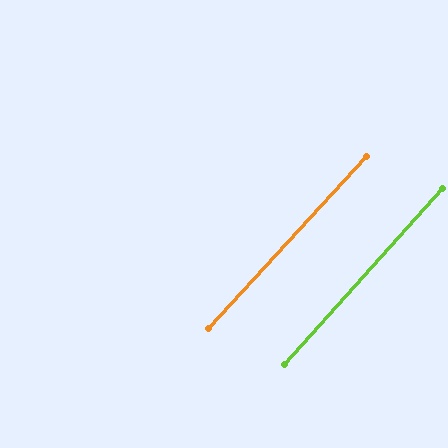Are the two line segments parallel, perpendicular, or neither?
Parallel — their directions differ by only 0.9°.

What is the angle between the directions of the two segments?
Approximately 1 degree.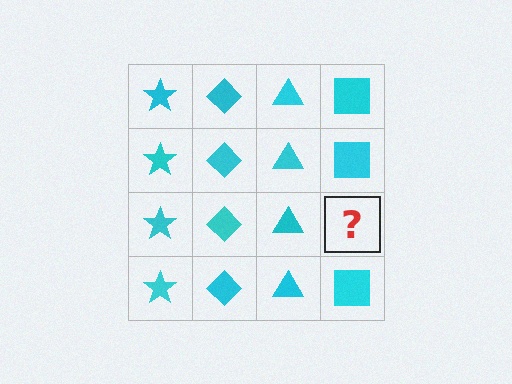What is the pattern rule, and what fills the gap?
The rule is that each column has a consistent shape. The gap should be filled with a cyan square.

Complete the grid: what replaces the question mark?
The question mark should be replaced with a cyan square.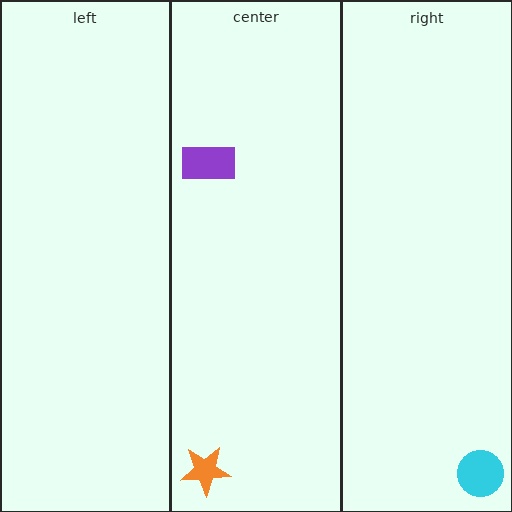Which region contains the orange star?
The center region.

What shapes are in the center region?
The orange star, the purple rectangle.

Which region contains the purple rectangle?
The center region.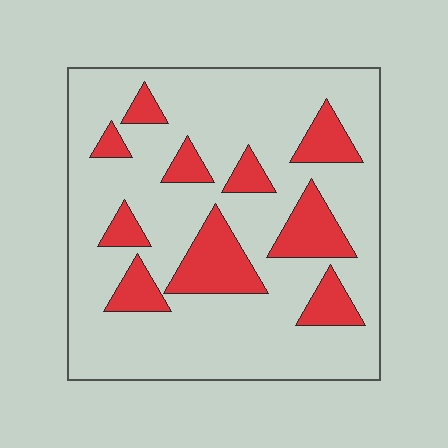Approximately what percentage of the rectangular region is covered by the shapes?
Approximately 20%.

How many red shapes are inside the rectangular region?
10.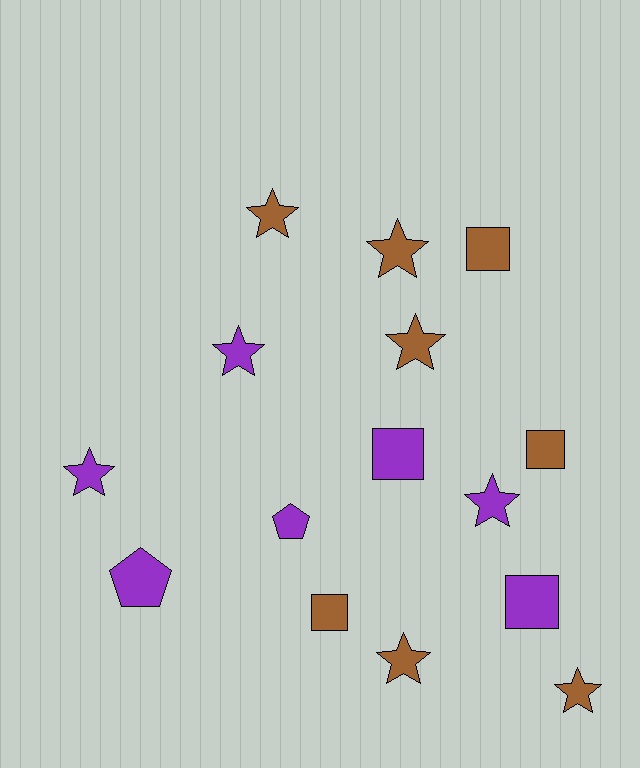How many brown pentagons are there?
There are no brown pentagons.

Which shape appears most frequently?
Star, with 8 objects.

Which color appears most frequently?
Brown, with 8 objects.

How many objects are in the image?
There are 15 objects.